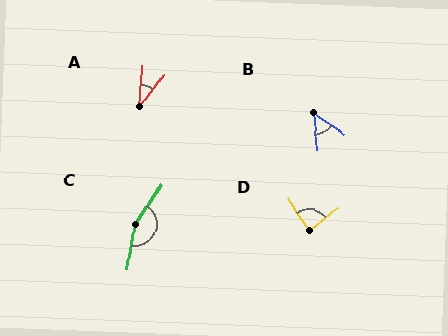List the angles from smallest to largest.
A (35°), B (50°), D (85°), C (156°).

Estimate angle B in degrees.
Approximately 50 degrees.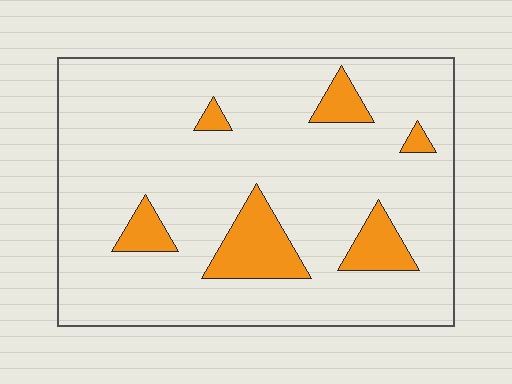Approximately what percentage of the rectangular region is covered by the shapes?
Approximately 15%.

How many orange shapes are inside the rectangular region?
6.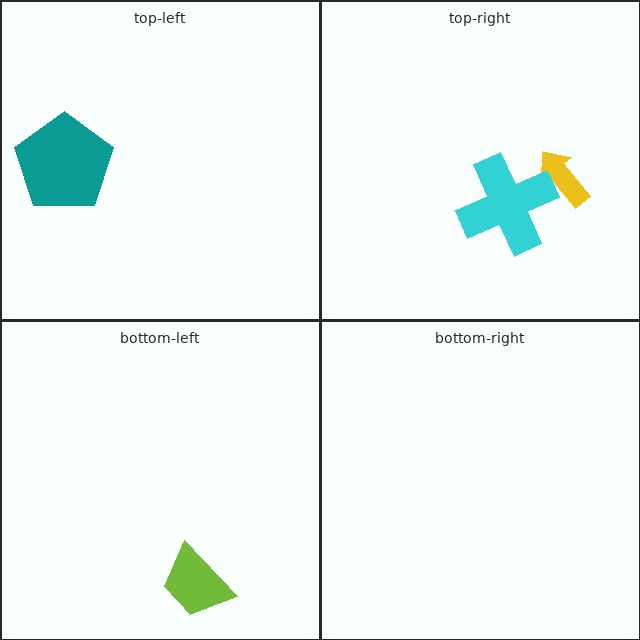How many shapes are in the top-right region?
2.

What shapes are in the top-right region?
The yellow arrow, the cyan cross.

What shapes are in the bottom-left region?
The lime trapezoid.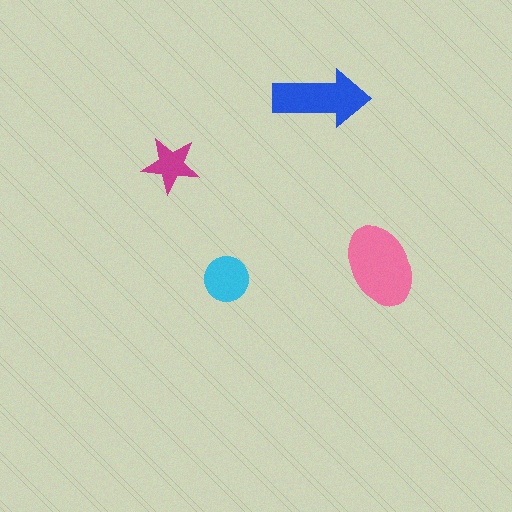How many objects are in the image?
There are 4 objects in the image.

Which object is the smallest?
The magenta star.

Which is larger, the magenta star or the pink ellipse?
The pink ellipse.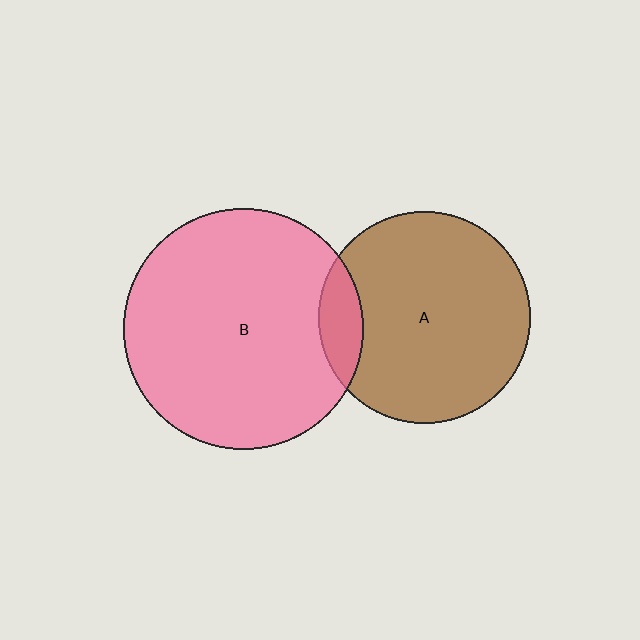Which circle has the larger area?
Circle B (pink).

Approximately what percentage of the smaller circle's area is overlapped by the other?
Approximately 10%.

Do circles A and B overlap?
Yes.